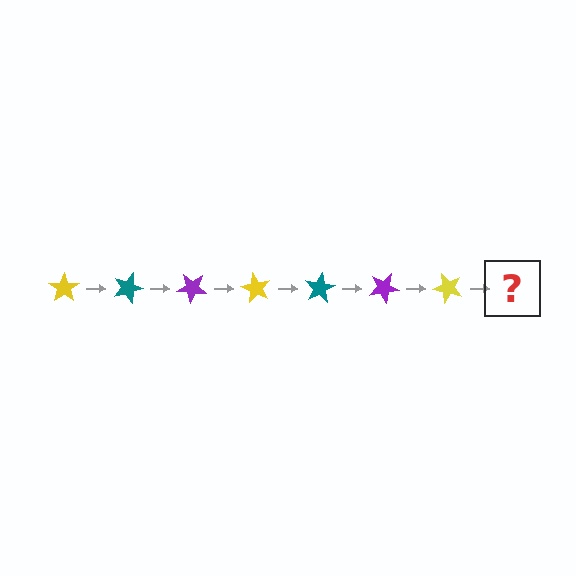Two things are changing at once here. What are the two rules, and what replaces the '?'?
The two rules are that it rotates 20 degrees each step and the color cycles through yellow, teal, and purple. The '?' should be a teal star, rotated 140 degrees from the start.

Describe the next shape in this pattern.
It should be a teal star, rotated 140 degrees from the start.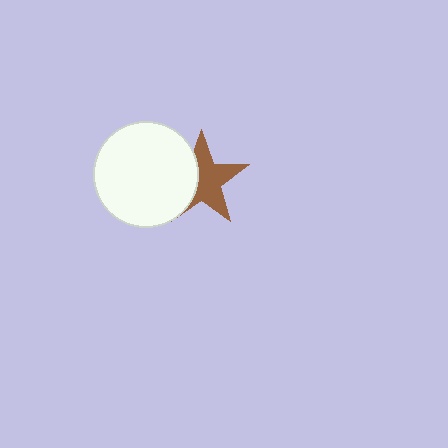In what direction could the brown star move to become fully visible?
The brown star could move right. That would shift it out from behind the white circle entirely.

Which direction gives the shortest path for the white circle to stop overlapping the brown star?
Moving left gives the shortest separation.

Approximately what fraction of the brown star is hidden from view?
Roughly 39% of the brown star is hidden behind the white circle.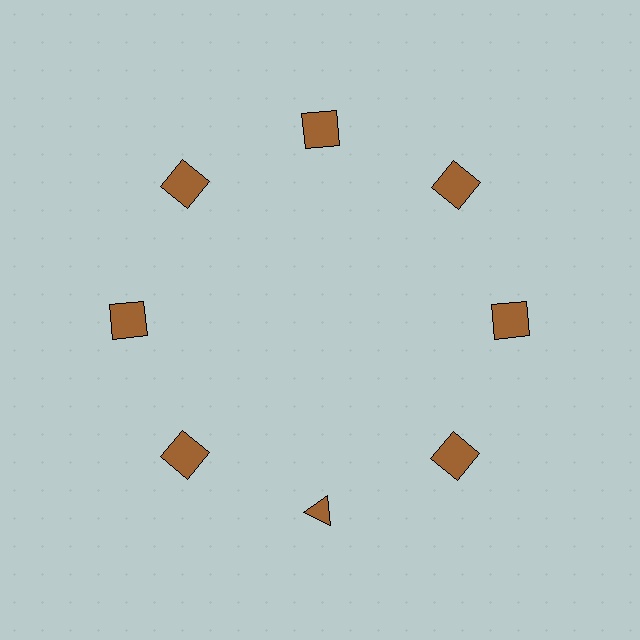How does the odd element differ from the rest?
It has a different shape: triangle instead of square.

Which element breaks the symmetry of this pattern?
The brown triangle at roughly the 6 o'clock position breaks the symmetry. All other shapes are brown squares.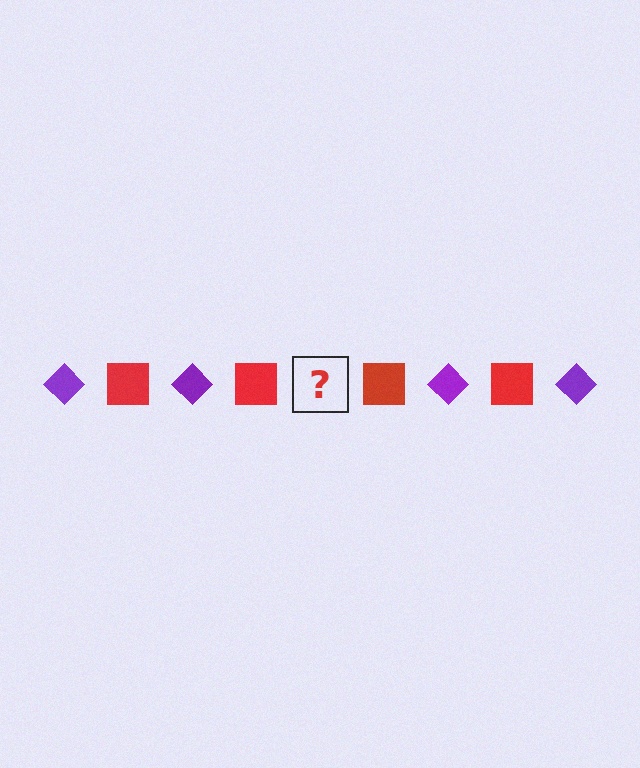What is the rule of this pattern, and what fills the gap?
The rule is that the pattern alternates between purple diamond and red square. The gap should be filled with a purple diamond.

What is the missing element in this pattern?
The missing element is a purple diamond.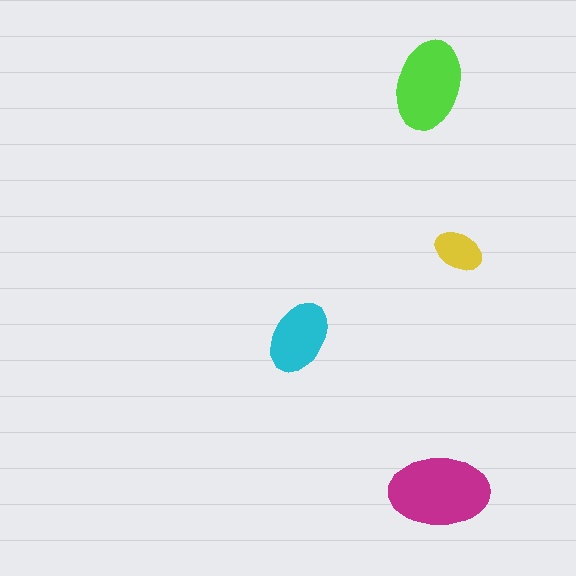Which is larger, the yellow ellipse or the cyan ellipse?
The cyan one.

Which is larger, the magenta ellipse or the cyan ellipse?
The magenta one.